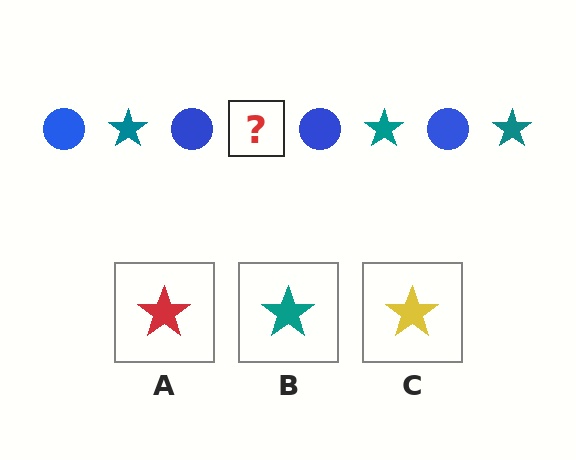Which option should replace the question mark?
Option B.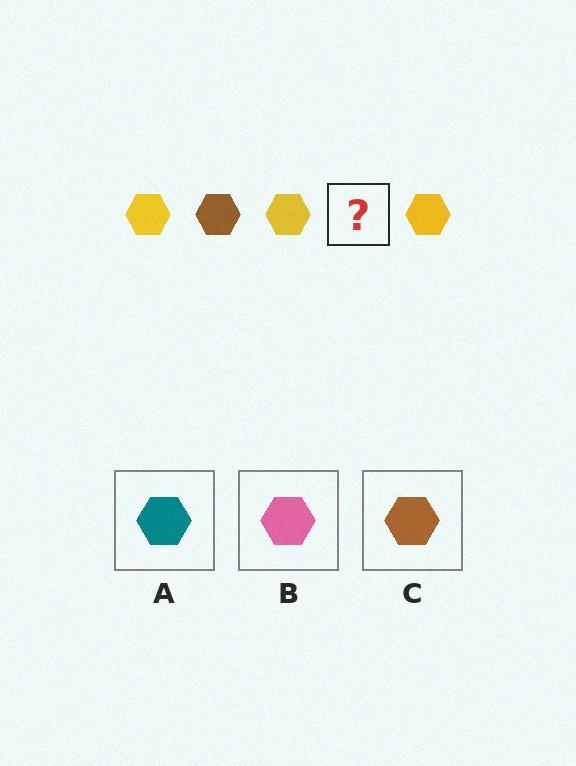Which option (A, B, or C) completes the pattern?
C.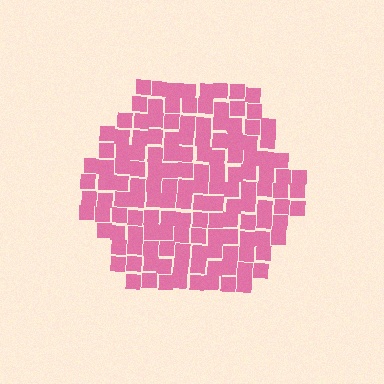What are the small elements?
The small elements are squares.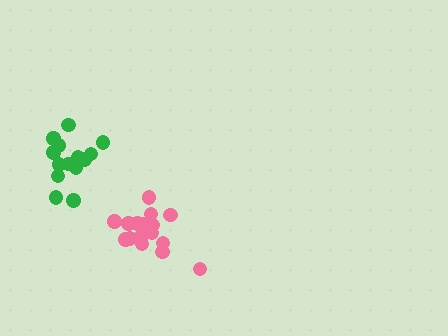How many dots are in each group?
Group 1: 16 dots, Group 2: 14 dots (30 total).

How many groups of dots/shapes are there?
There are 2 groups.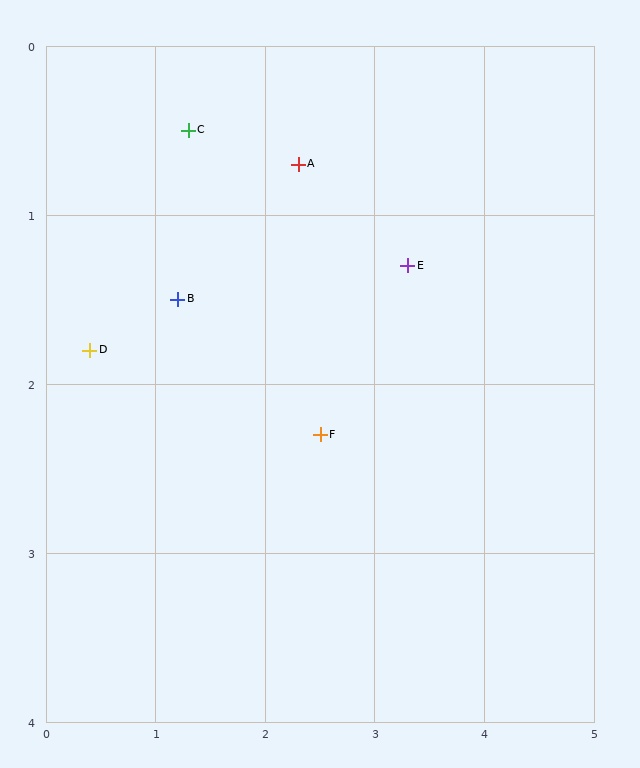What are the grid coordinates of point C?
Point C is at approximately (1.3, 0.5).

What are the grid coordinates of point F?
Point F is at approximately (2.5, 2.3).